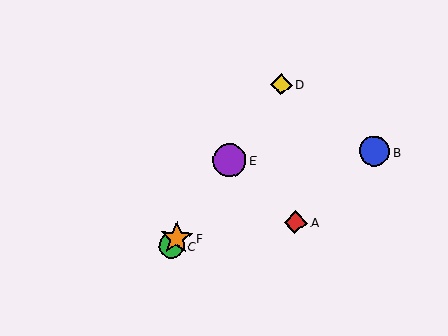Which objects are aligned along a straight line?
Objects C, D, E, F are aligned along a straight line.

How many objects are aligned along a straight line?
4 objects (C, D, E, F) are aligned along a straight line.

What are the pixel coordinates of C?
Object C is at (172, 246).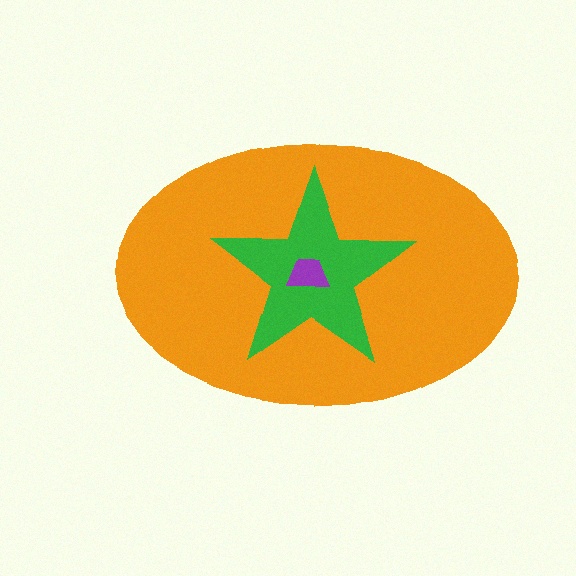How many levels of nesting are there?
3.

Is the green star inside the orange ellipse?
Yes.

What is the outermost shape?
The orange ellipse.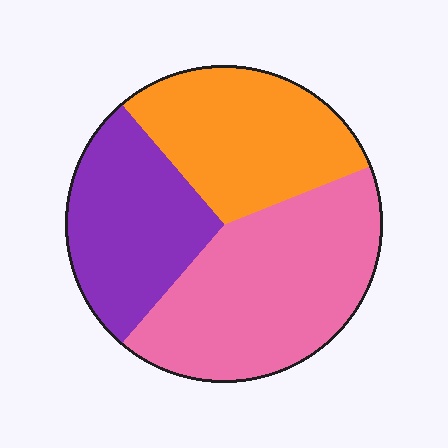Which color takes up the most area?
Pink, at roughly 40%.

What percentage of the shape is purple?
Purple takes up between a sixth and a third of the shape.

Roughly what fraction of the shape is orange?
Orange takes up about one third (1/3) of the shape.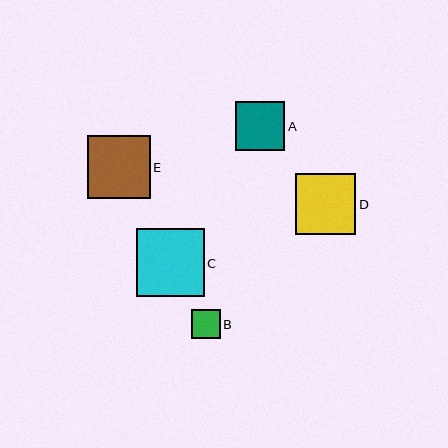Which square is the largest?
Square C is the largest with a size of approximately 68 pixels.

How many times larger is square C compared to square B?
Square C is approximately 2.3 times the size of square B.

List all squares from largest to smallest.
From largest to smallest: C, E, D, A, B.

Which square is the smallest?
Square B is the smallest with a size of approximately 29 pixels.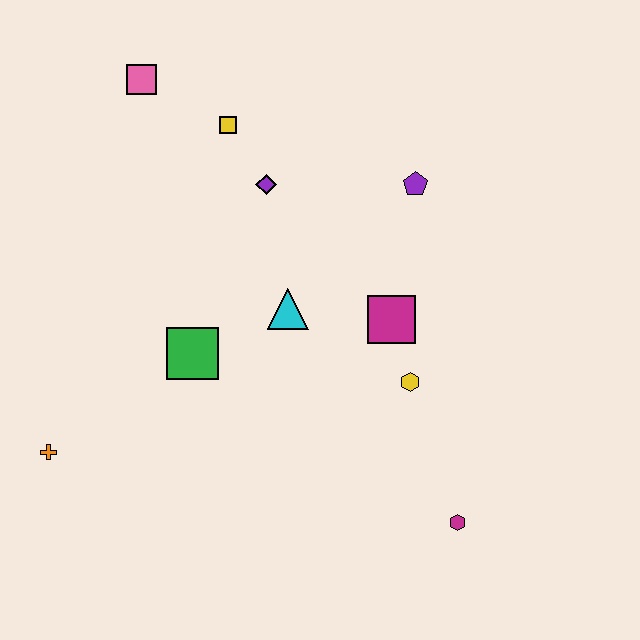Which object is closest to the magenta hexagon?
The yellow hexagon is closest to the magenta hexagon.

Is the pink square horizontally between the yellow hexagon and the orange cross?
Yes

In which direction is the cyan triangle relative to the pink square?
The cyan triangle is below the pink square.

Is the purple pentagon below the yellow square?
Yes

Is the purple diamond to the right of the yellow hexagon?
No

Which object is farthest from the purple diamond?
The magenta hexagon is farthest from the purple diamond.